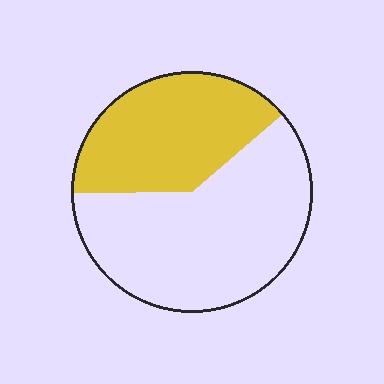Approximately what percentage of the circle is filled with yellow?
Approximately 40%.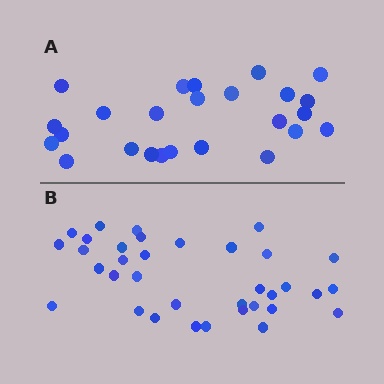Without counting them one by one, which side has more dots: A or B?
Region B (the bottom region) has more dots.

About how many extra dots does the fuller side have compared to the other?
Region B has roughly 10 or so more dots than region A.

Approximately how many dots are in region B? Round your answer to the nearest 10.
About 40 dots. (The exact count is 35, which rounds to 40.)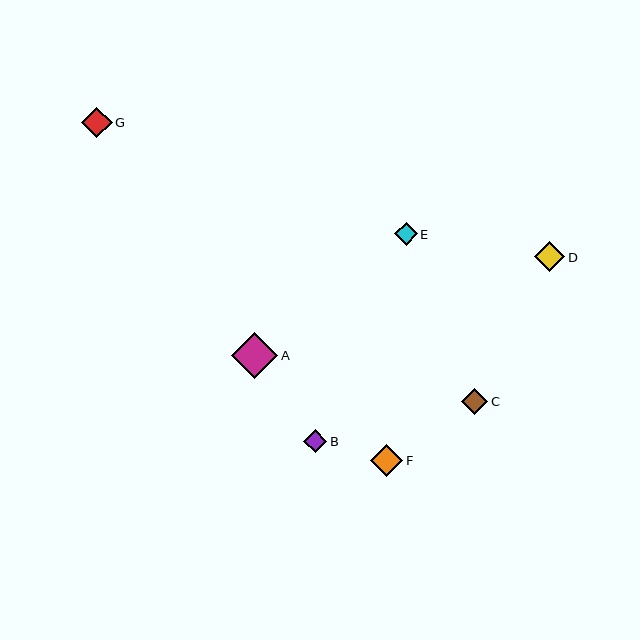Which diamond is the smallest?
Diamond E is the smallest with a size of approximately 23 pixels.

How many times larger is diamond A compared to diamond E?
Diamond A is approximately 2.0 times the size of diamond E.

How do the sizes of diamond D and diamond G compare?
Diamond D and diamond G are approximately the same size.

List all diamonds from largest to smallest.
From largest to smallest: A, F, D, G, C, B, E.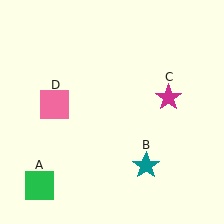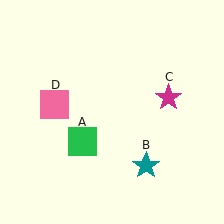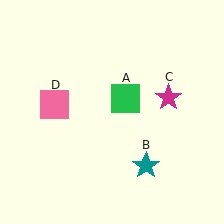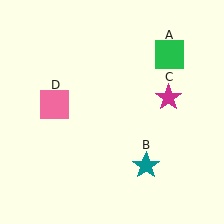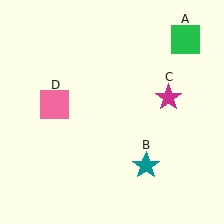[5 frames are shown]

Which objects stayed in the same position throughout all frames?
Teal star (object B) and magenta star (object C) and pink square (object D) remained stationary.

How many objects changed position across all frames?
1 object changed position: green square (object A).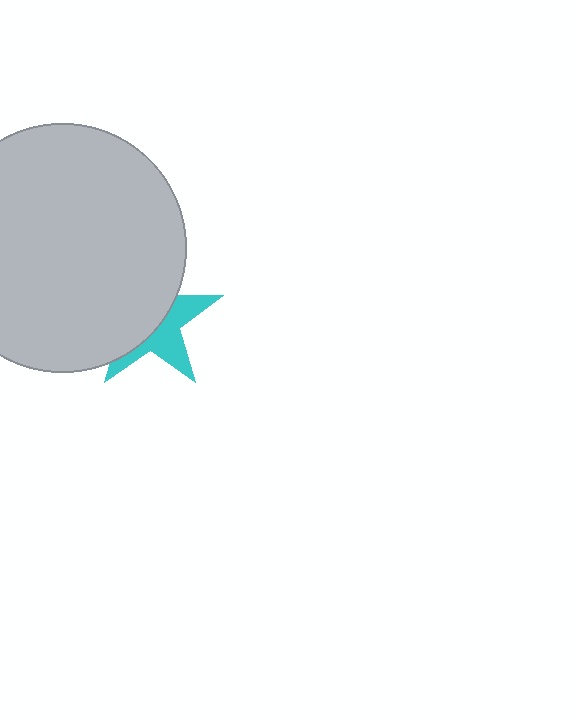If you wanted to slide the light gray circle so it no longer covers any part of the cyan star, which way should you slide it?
Slide it left — that is the most direct way to separate the two shapes.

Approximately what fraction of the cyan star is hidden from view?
Roughly 58% of the cyan star is hidden behind the light gray circle.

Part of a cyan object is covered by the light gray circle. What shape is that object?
It is a star.